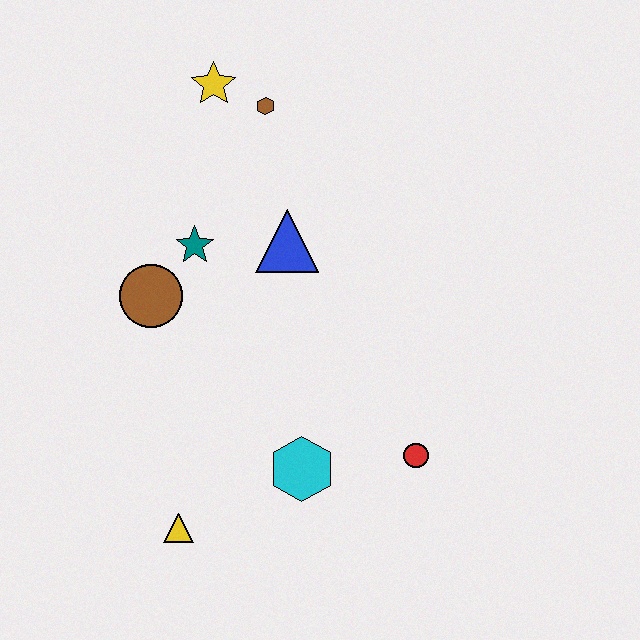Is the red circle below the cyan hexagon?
No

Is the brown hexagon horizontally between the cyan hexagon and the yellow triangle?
Yes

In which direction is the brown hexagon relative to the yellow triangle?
The brown hexagon is above the yellow triangle.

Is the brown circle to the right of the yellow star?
No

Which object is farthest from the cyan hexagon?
The yellow star is farthest from the cyan hexagon.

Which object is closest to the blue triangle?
The teal star is closest to the blue triangle.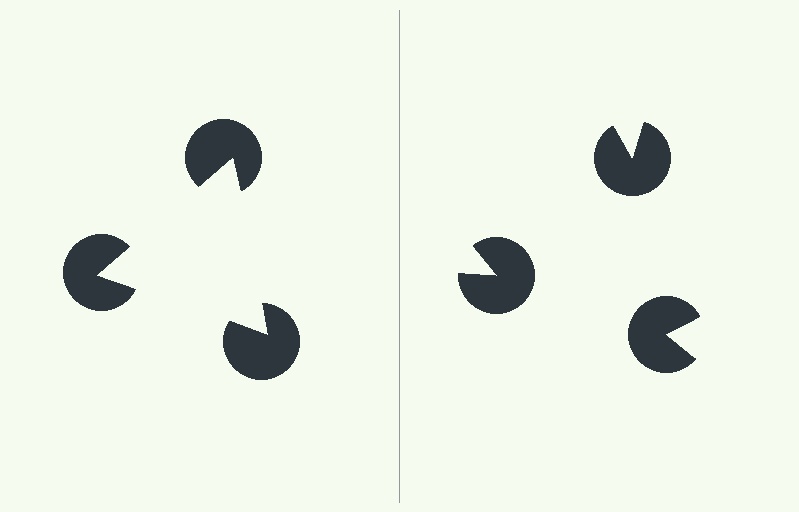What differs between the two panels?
The pac-man discs are positioned identically on both sides; only the wedge orientations differ. On the left they align to a triangle; on the right they are misaligned.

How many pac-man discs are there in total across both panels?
6 — 3 on each side.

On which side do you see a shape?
An illusory triangle appears on the left side. On the right side the wedge cuts are rotated, so no coherent shape forms.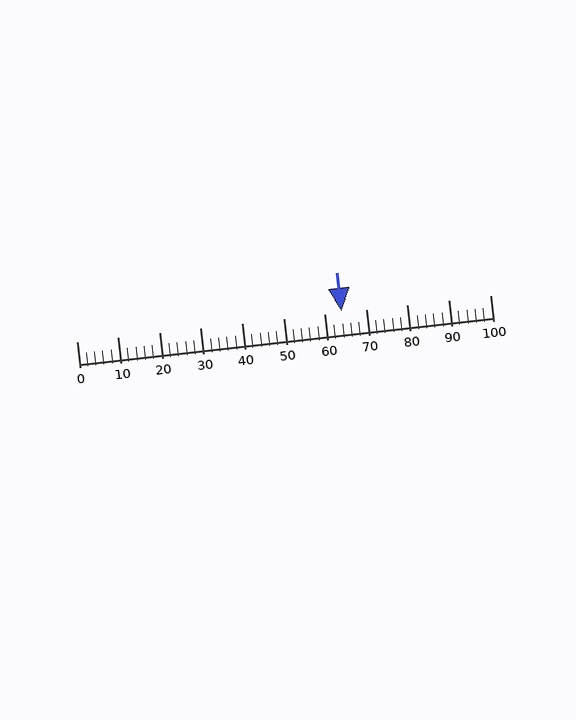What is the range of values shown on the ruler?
The ruler shows values from 0 to 100.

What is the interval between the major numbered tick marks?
The major tick marks are spaced 10 units apart.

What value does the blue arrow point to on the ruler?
The blue arrow points to approximately 64.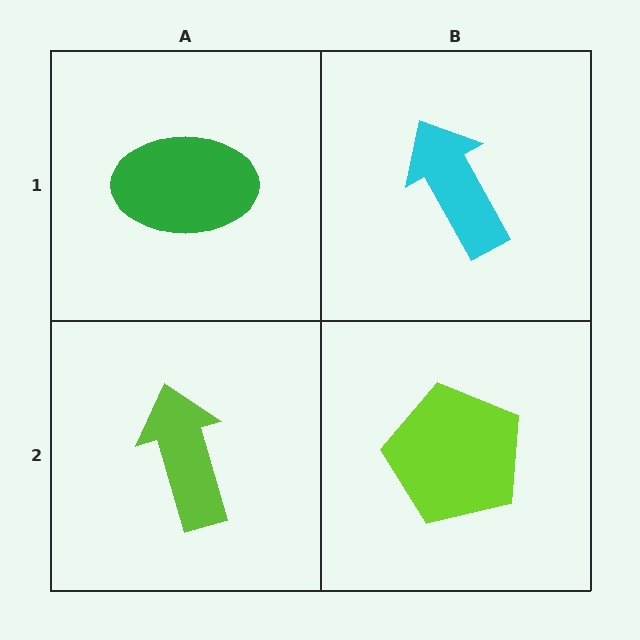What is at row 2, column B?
A lime pentagon.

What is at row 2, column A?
A lime arrow.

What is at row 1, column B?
A cyan arrow.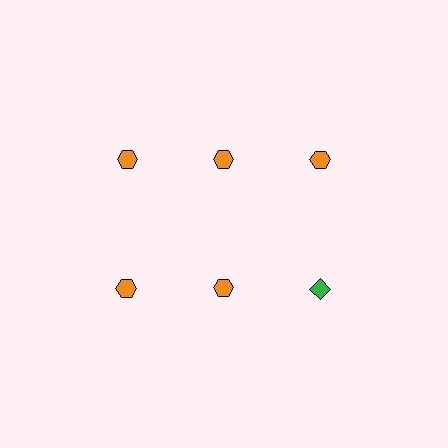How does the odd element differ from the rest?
It differs in both color (green instead of orange) and shape (diamond instead of hexagon).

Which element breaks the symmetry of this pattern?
The green diamond in the second row, center column breaks the symmetry. All other shapes are orange hexagons.